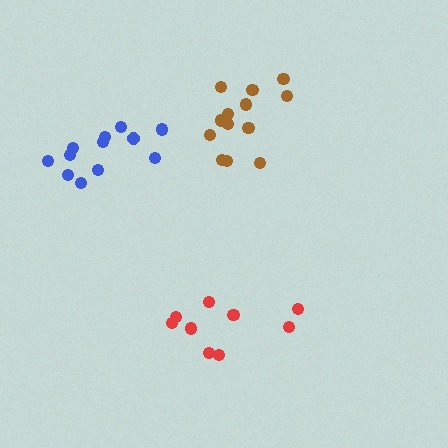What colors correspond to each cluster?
The clusters are colored: red, blue, brown.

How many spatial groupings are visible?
There are 3 spatial groupings.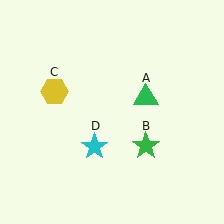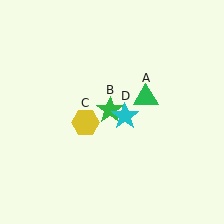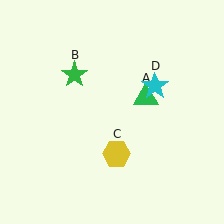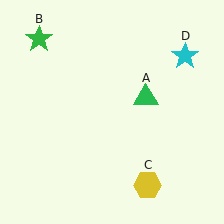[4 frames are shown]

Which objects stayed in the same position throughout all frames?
Green triangle (object A) remained stationary.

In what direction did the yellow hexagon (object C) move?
The yellow hexagon (object C) moved down and to the right.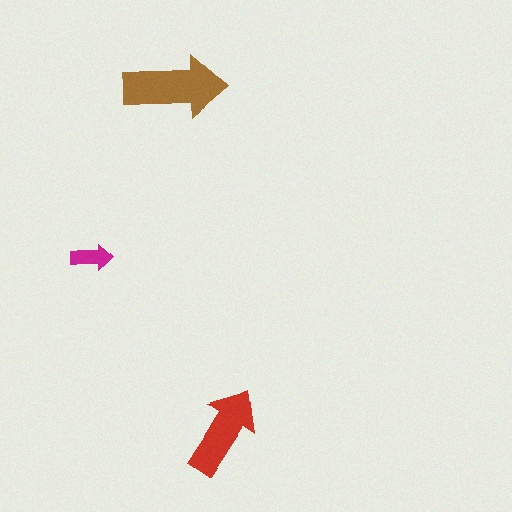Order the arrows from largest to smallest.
the brown one, the red one, the magenta one.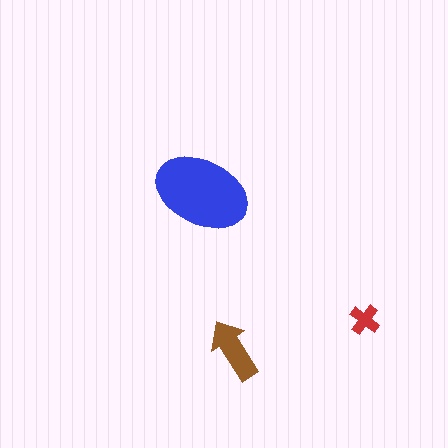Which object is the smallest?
The red cross.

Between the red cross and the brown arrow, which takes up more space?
The brown arrow.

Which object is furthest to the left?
The blue ellipse is leftmost.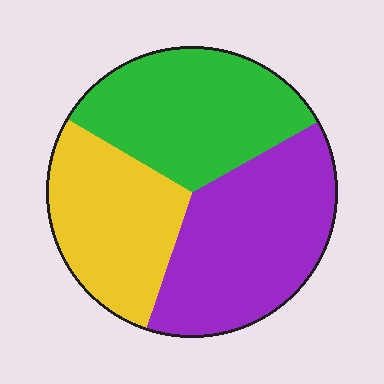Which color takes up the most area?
Purple, at roughly 40%.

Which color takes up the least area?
Yellow, at roughly 30%.